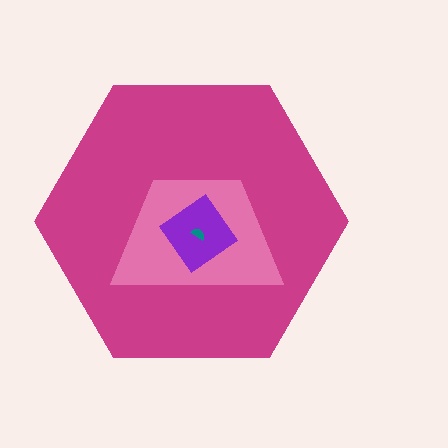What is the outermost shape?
The magenta hexagon.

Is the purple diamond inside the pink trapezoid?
Yes.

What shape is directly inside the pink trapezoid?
The purple diamond.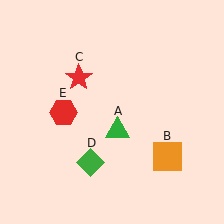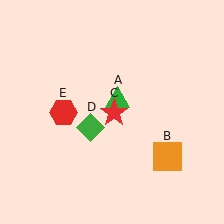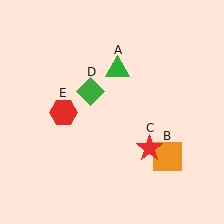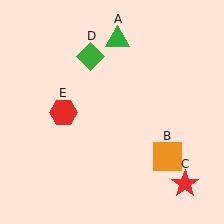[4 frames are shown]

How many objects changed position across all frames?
3 objects changed position: green triangle (object A), red star (object C), green diamond (object D).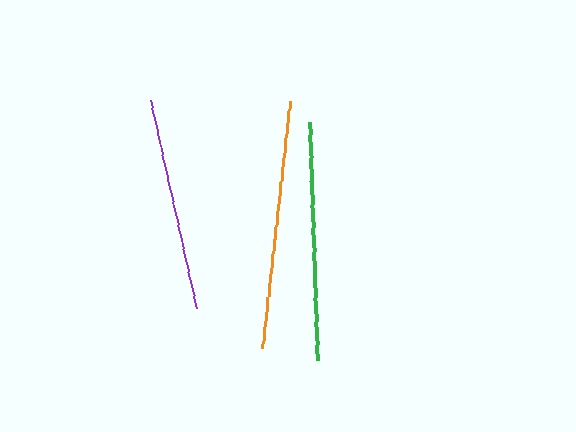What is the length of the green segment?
The green segment is approximately 239 pixels long.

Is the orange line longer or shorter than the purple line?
The orange line is longer than the purple line.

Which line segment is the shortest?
The purple line is the shortest at approximately 214 pixels.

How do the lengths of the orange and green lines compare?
The orange and green lines are approximately the same length.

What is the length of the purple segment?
The purple segment is approximately 214 pixels long.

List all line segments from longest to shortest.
From longest to shortest: orange, green, purple.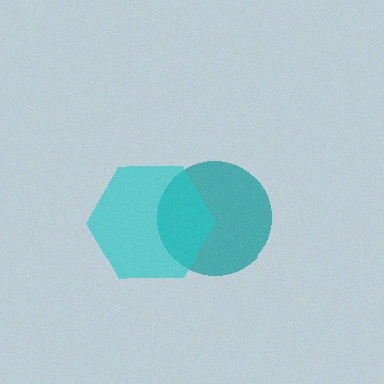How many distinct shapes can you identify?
There are 2 distinct shapes: a teal circle, a cyan hexagon.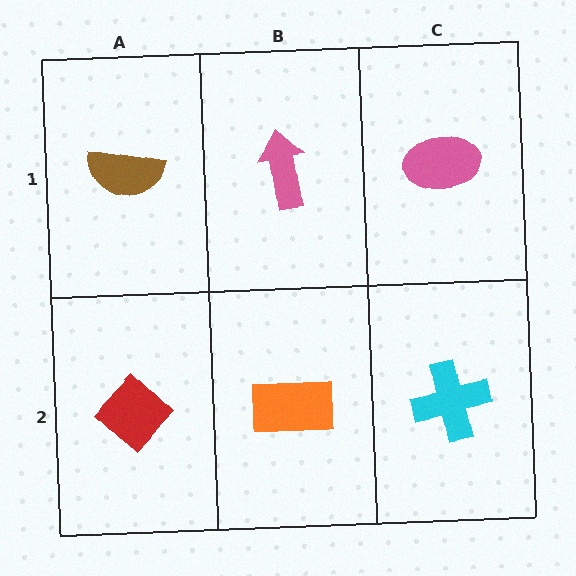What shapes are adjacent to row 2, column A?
A brown semicircle (row 1, column A), an orange rectangle (row 2, column B).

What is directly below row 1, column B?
An orange rectangle.